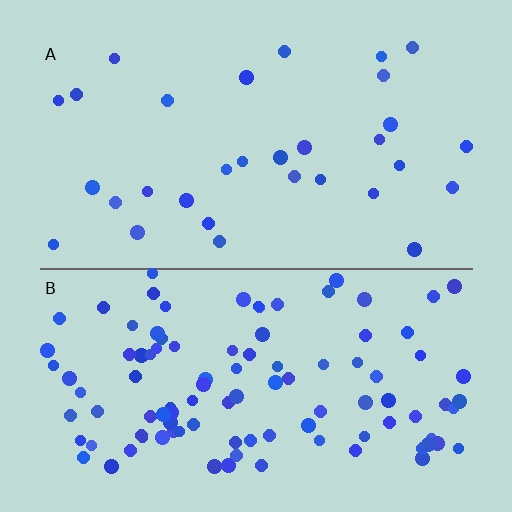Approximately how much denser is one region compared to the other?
Approximately 3.4× — region B over region A.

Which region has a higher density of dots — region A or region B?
B (the bottom).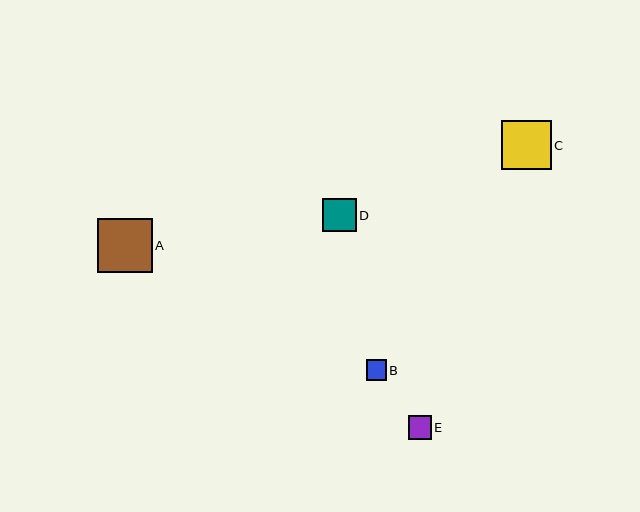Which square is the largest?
Square A is the largest with a size of approximately 54 pixels.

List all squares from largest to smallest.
From largest to smallest: A, C, D, E, B.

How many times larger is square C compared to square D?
Square C is approximately 1.5 times the size of square D.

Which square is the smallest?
Square B is the smallest with a size of approximately 20 pixels.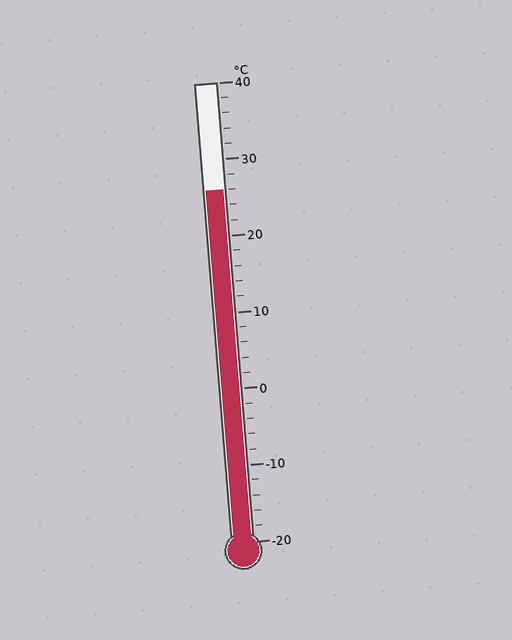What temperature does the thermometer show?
The thermometer shows approximately 26°C.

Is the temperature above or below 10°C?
The temperature is above 10°C.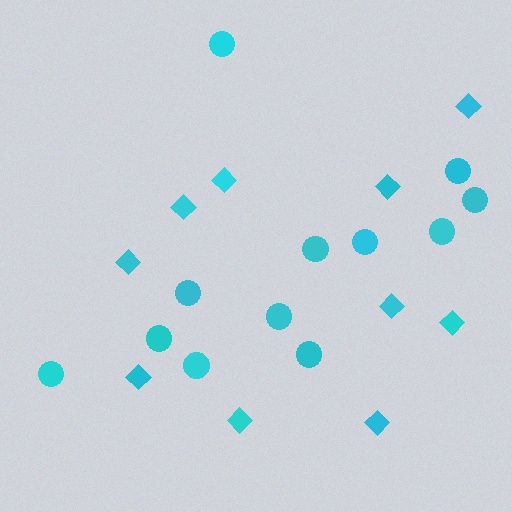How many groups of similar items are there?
There are 2 groups: one group of circles (12) and one group of diamonds (10).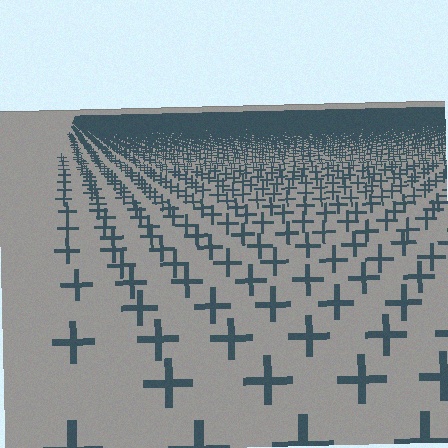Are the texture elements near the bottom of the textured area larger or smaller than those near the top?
Larger. Near the bottom, elements are closer to the viewer and appear at a bigger on-screen size.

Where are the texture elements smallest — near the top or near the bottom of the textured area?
Near the top.